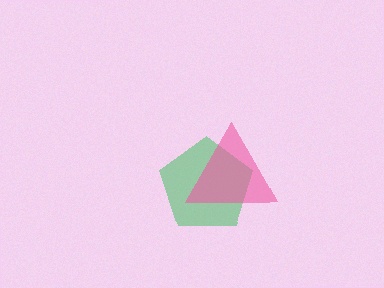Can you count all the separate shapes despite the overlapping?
Yes, there are 2 separate shapes.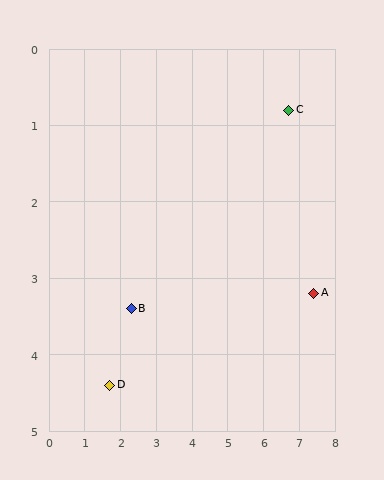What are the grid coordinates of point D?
Point D is at approximately (1.7, 4.4).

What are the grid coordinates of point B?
Point B is at approximately (2.3, 3.4).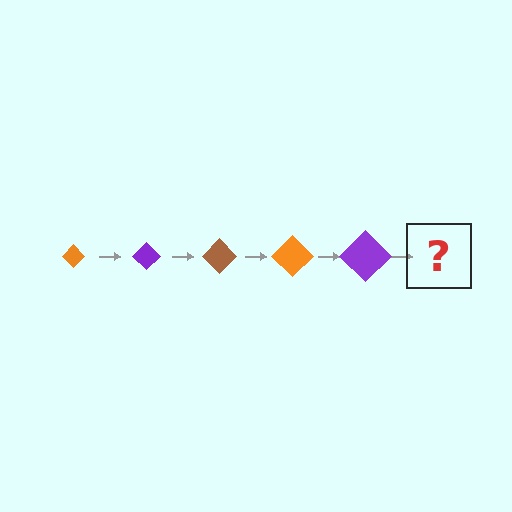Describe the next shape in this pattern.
It should be a brown diamond, larger than the previous one.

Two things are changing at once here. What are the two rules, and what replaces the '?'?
The two rules are that the diamond grows larger each step and the color cycles through orange, purple, and brown. The '?' should be a brown diamond, larger than the previous one.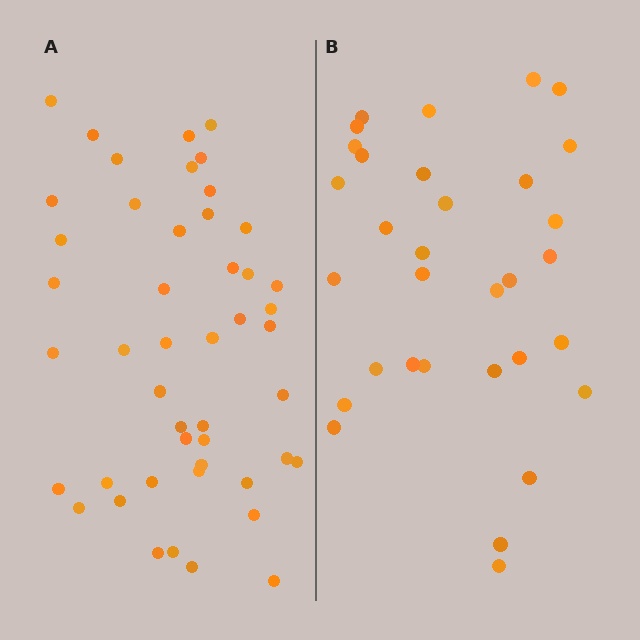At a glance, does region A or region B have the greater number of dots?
Region A (the left region) has more dots.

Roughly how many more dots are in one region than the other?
Region A has approximately 15 more dots than region B.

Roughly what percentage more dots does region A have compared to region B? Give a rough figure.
About 45% more.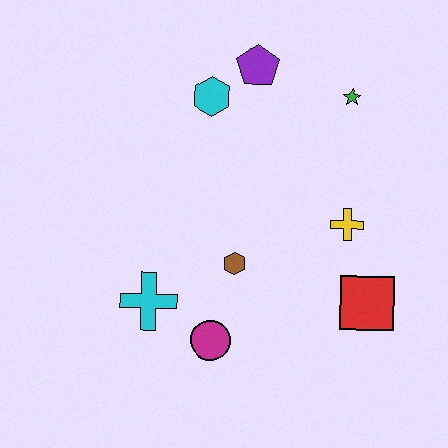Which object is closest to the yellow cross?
The red square is closest to the yellow cross.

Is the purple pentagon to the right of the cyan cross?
Yes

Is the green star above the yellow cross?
Yes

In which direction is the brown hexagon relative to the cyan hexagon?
The brown hexagon is below the cyan hexagon.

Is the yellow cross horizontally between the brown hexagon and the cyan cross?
No